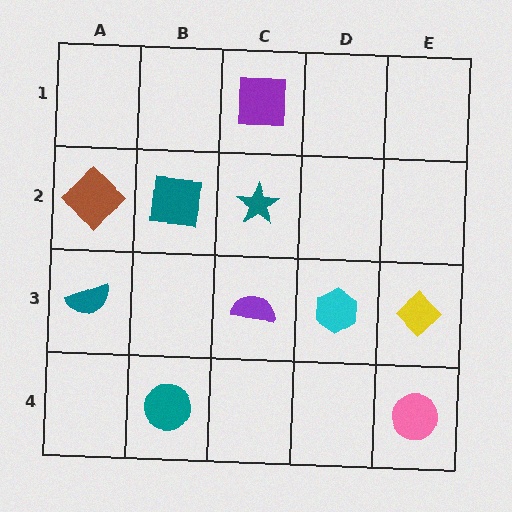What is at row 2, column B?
A teal square.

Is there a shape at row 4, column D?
No, that cell is empty.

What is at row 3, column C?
A purple semicircle.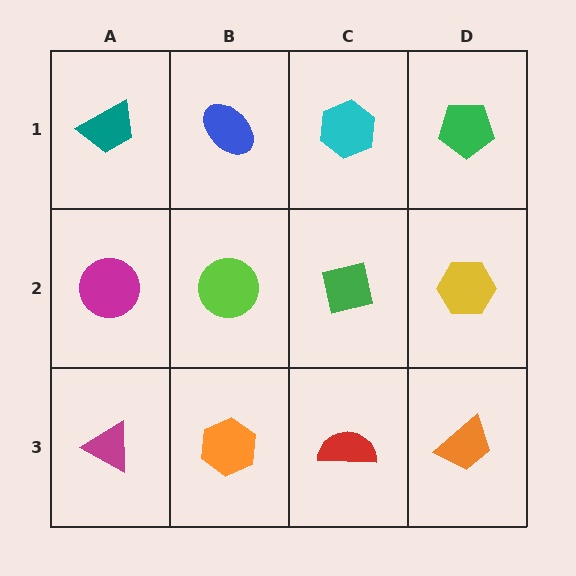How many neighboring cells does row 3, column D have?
2.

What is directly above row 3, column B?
A lime circle.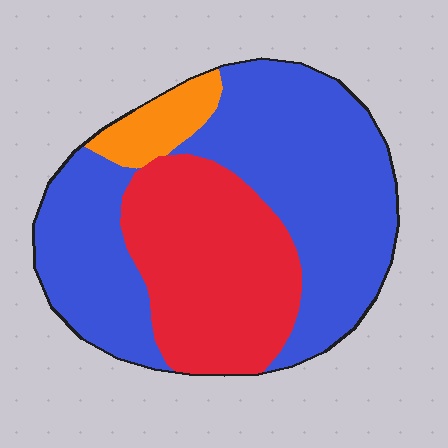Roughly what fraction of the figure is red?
Red takes up about one third (1/3) of the figure.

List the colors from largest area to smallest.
From largest to smallest: blue, red, orange.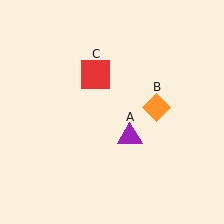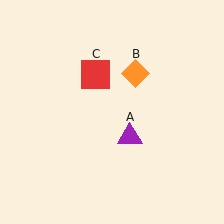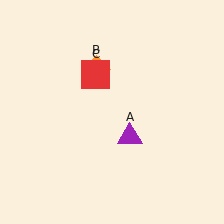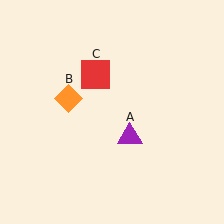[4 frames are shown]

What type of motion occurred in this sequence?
The orange diamond (object B) rotated counterclockwise around the center of the scene.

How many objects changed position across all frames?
1 object changed position: orange diamond (object B).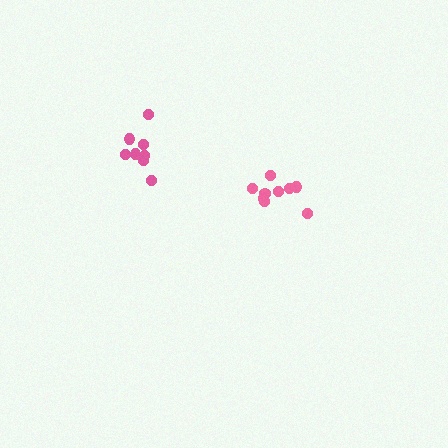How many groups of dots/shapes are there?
There are 2 groups.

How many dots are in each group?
Group 1: 9 dots, Group 2: 8 dots (17 total).